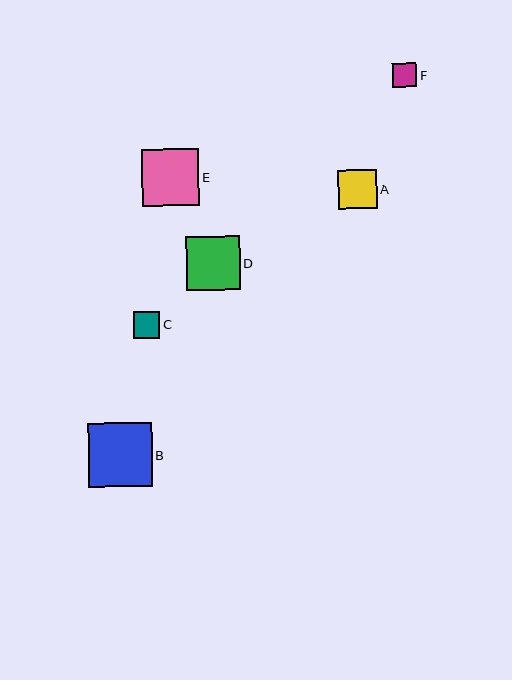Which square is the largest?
Square B is the largest with a size of approximately 64 pixels.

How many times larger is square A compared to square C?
Square A is approximately 1.5 times the size of square C.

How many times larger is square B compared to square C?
Square B is approximately 2.4 times the size of square C.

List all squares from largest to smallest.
From largest to smallest: B, E, D, A, C, F.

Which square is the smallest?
Square F is the smallest with a size of approximately 24 pixels.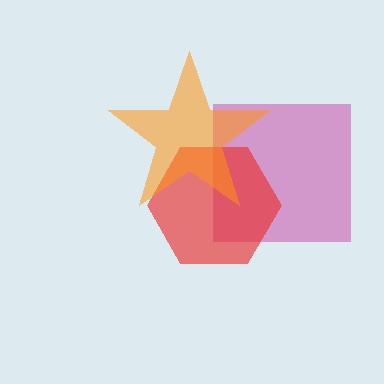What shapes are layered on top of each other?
The layered shapes are: a magenta square, a red hexagon, an orange star.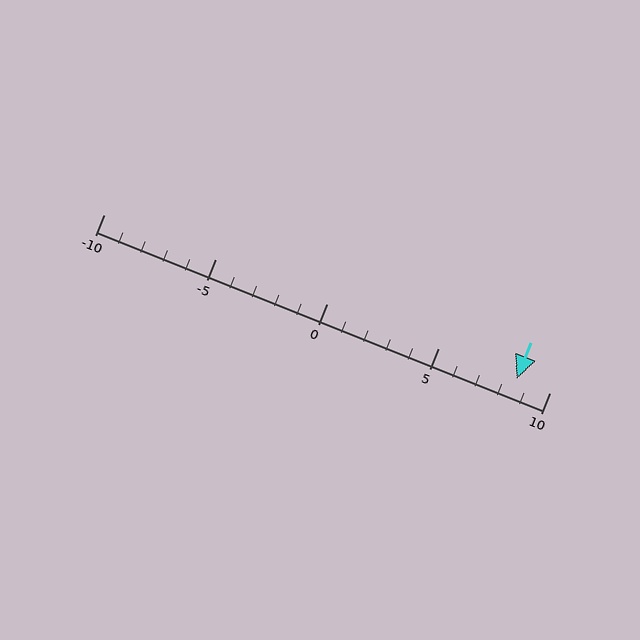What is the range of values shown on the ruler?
The ruler shows values from -10 to 10.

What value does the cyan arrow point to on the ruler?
The cyan arrow points to approximately 8.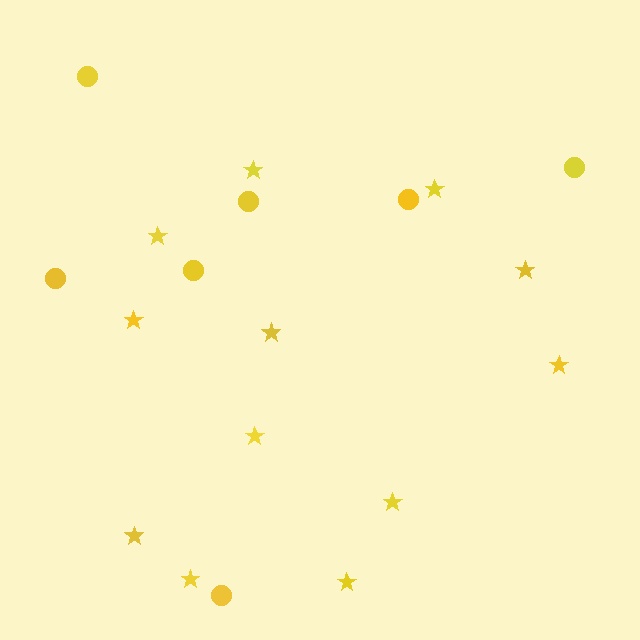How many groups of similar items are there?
There are 2 groups: one group of circles (7) and one group of stars (12).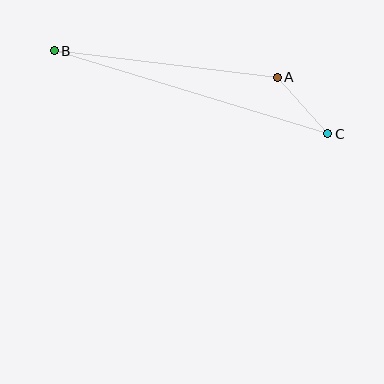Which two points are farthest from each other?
Points B and C are farthest from each other.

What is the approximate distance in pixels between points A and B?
The distance between A and B is approximately 224 pixels.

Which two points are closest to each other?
Points A and C are closest to each other.